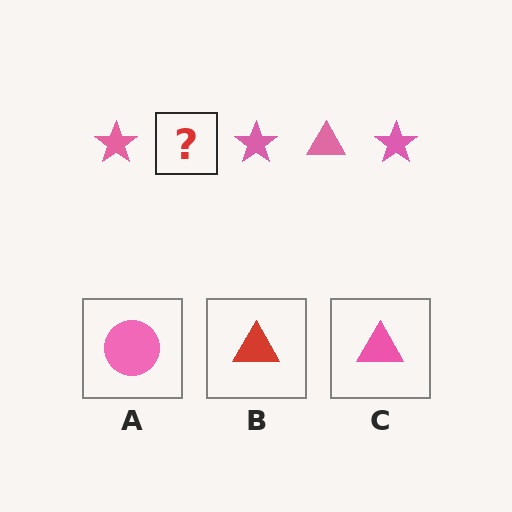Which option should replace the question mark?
Option C.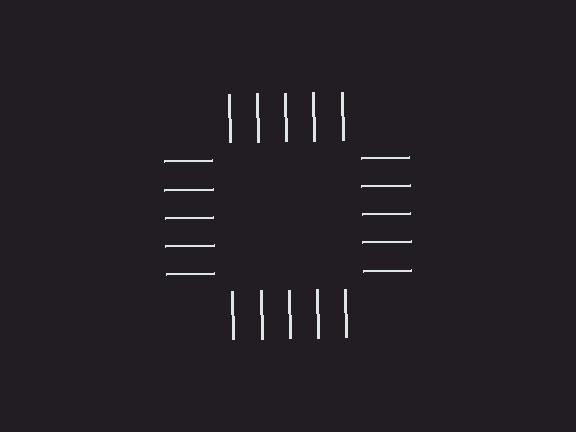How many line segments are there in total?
20 — 5 along each of the 4 edges.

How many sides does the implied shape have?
4 sides — the line-ends trace a square.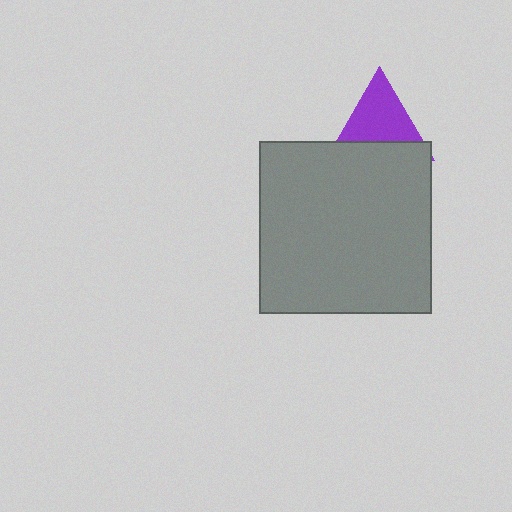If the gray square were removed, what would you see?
You would see the complete purple triangle.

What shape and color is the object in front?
The object in front is a gray square.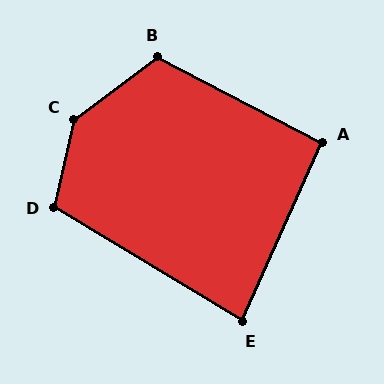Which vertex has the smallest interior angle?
E, at approximately 83 degrees.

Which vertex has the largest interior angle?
C, at approximately 139 degrees.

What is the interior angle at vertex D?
Approximately 109 degrees (obtuse).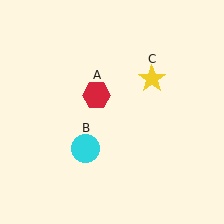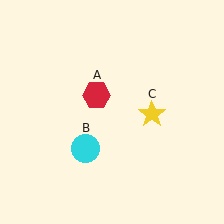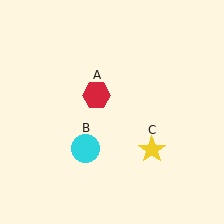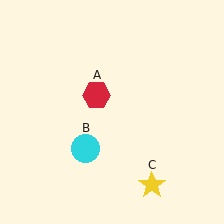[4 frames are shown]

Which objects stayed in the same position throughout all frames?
Red hexagon (object A) and cyan circle (object B) remained stationary.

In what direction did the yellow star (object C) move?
The yellow star (object C) moved down.